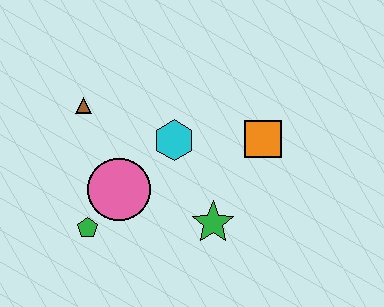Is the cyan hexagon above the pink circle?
Yes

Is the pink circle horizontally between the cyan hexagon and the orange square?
No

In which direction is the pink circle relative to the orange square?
The pink circle is to the left of the orange square.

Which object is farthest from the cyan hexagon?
The green pentagon is farthest from the cyan hexagon.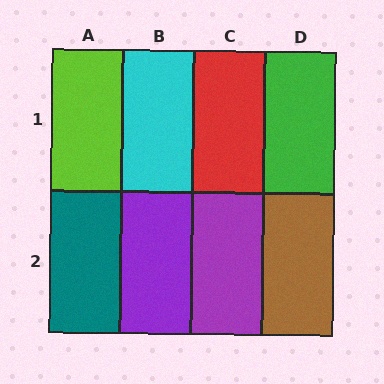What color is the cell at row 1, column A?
Lime.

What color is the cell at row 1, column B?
Cyan.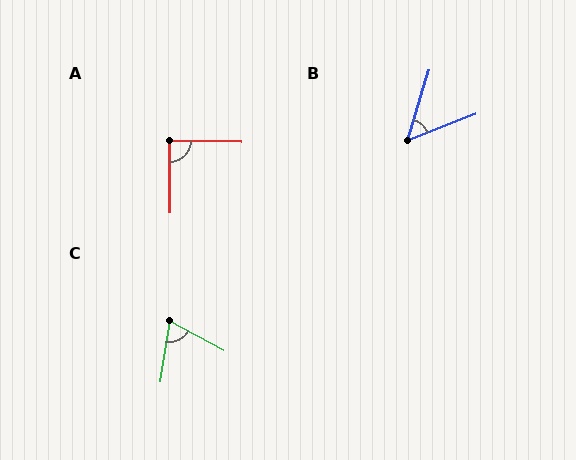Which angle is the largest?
A, at approximately 89 degrees.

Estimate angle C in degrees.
Approximately 71 degrees.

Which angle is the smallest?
B, at approximately 52 degrees.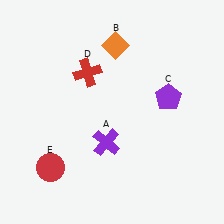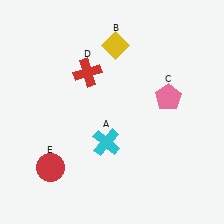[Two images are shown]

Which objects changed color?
A changed from purple to cyan. B changed from orange to yellow. C changed from purple to pink.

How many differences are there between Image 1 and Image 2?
There are 3 differences between the two images.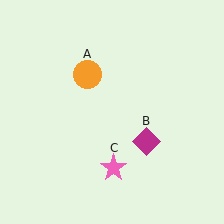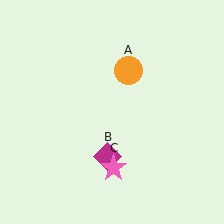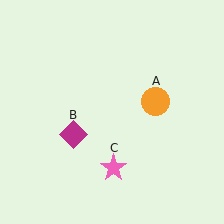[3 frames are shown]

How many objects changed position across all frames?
2 objects changed position: orange circle (object A), magenta diamond (object B).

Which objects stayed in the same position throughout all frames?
Pink star (object C) remained stationary.